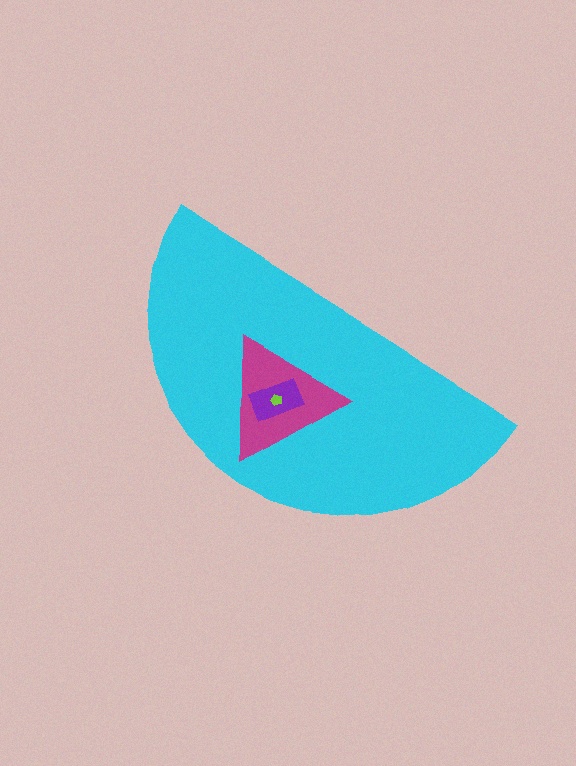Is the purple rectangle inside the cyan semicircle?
Yes.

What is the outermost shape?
The cyan semicircle.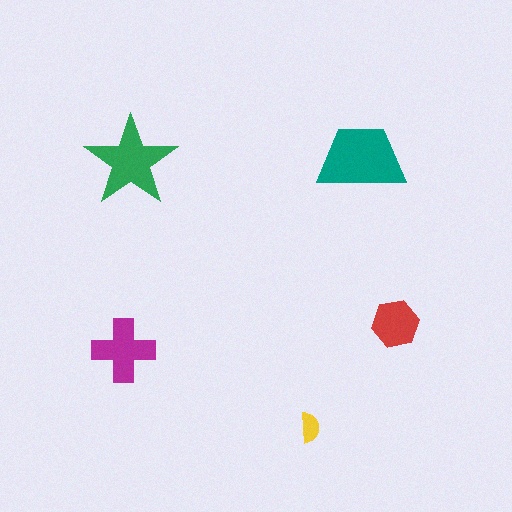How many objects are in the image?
There are 5 objects in the image.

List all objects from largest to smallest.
The teal trapezoid, the green star, the magenta cross, the red hexagon, the yellow semicircle.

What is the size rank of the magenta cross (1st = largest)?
3rd.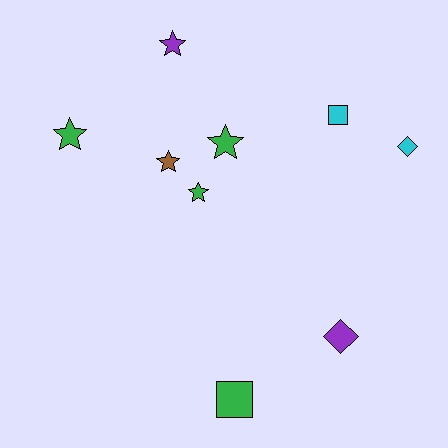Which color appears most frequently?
Green, with 4 objects.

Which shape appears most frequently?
Star, with 5 objects.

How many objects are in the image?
There are 9 objects.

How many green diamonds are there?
There are no green diamonds.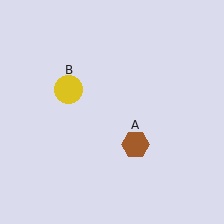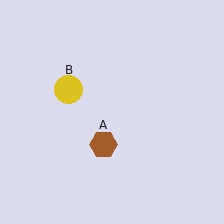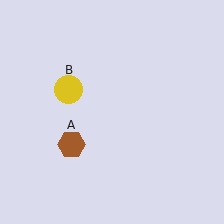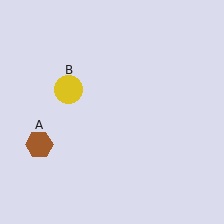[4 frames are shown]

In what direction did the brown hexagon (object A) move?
The brown hexagon (object A) moved left.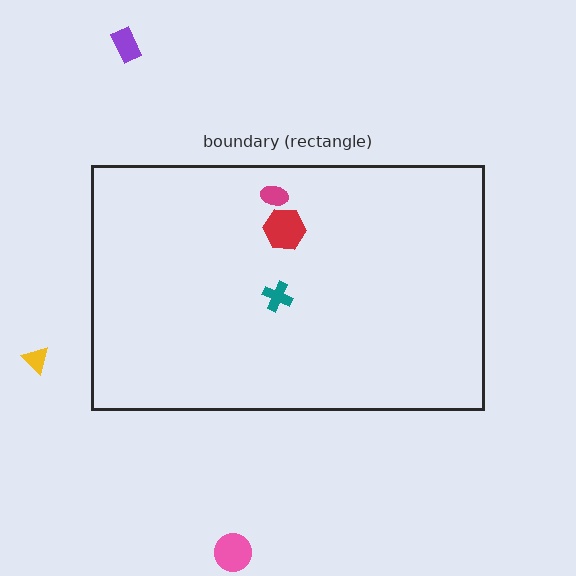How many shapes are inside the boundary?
3 inside, 3 outside.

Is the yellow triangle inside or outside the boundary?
Outside.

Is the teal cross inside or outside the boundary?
Inside.